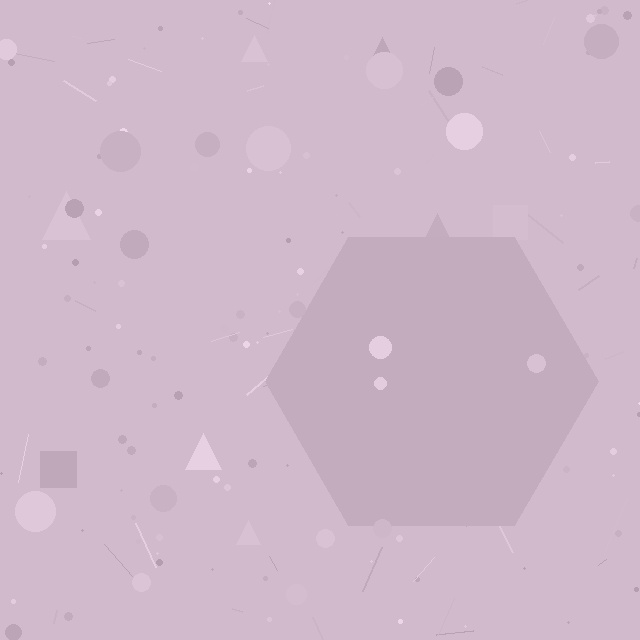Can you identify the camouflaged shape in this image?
The camouflaged shape is a hexagon.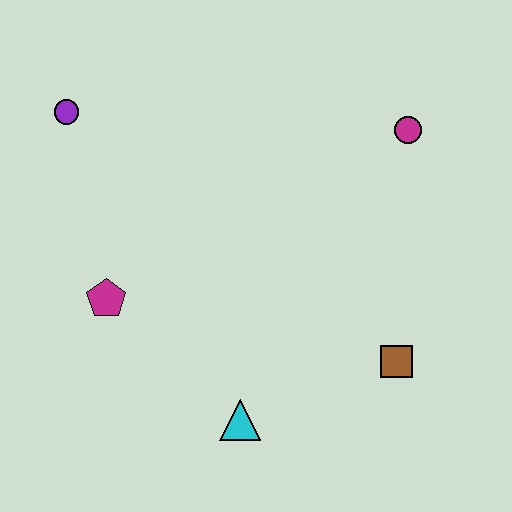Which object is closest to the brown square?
The cyan triangle is closest to the brown square.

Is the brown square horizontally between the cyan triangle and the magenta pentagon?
No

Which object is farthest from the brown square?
The purple circle is farthest from the brown square.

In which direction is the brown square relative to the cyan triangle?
The brown square is to the right of the cyan triangle.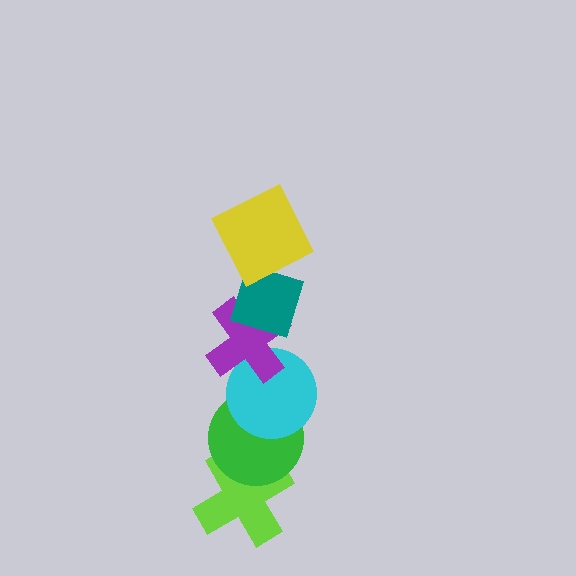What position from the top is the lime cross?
The lime cross is 6th from the top.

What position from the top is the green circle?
The green circle is 5th from the top.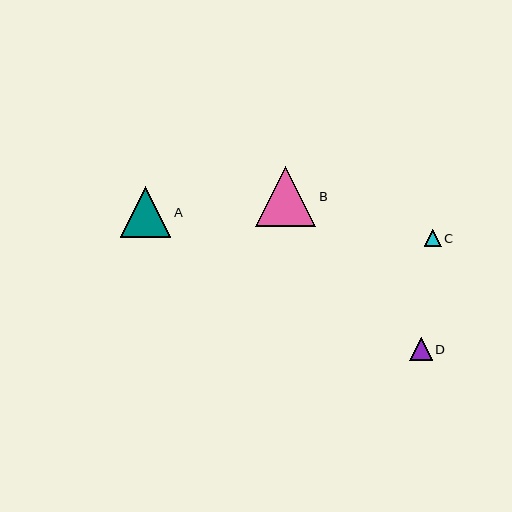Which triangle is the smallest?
Triangle C is the smallest with a size of approximately 17 pixels.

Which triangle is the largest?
Triangle B is the largest with a size of approximately 60 pixels.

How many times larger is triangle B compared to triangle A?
Triangle B is approximately 1.2 times the size of triangle A.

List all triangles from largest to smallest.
From largest to smallest: B, A, D, C.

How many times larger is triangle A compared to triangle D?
Triangle A is approximately 2.2 times the size of triangle D.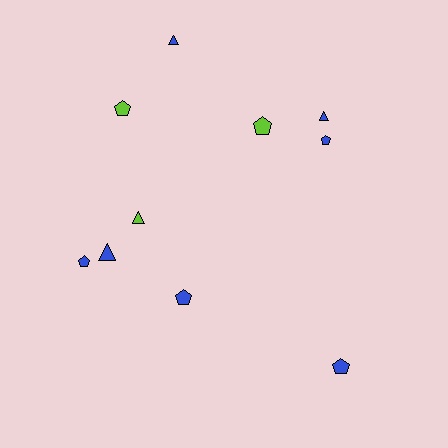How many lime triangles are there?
There is 1 lime triangle.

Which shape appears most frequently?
Pentagon, with 6 objects.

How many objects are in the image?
There are 10 objects.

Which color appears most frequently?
Blue, with 7 objects.